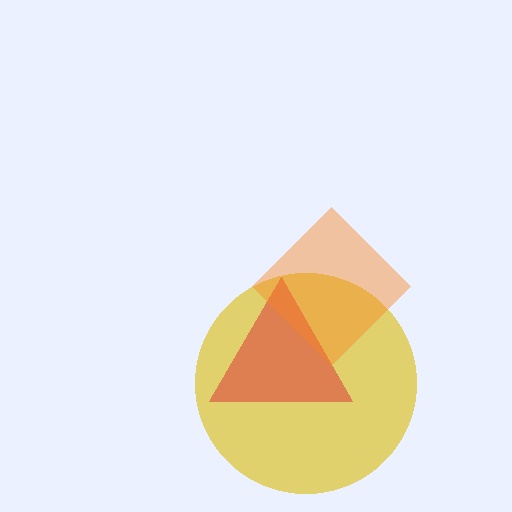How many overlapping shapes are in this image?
There are 3 overlapping shapes in the image.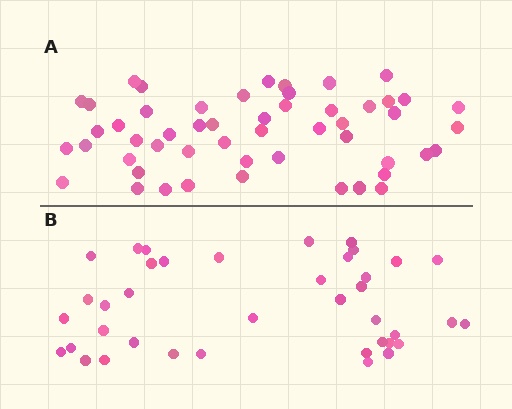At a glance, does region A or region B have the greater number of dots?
Region A (the top region) has more dots.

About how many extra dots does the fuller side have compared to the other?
Region A has approximately 15 more dots than region B.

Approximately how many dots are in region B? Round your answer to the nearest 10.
About 40 dots. (The exact count is 39, which rounds to 40.)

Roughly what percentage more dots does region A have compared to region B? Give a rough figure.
About 35% more.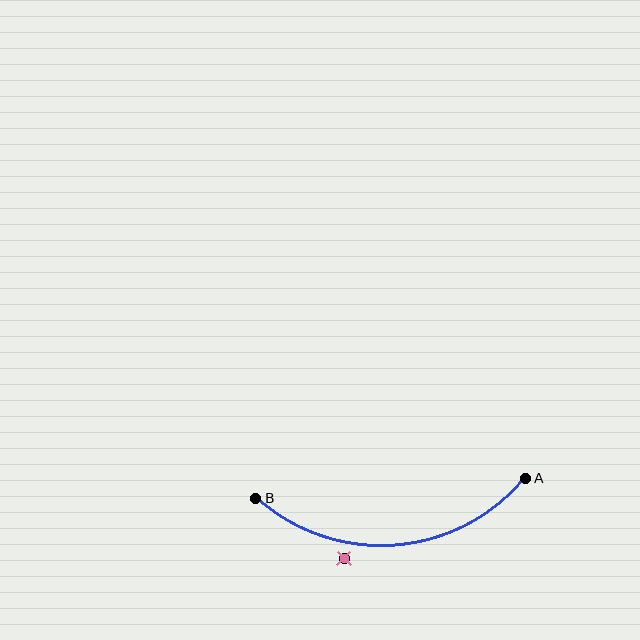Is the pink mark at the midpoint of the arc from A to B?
No — the pink mark does not lie on the arc at all. It sits slightly outside the curve.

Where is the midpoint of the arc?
The arc midpoint is the point on the curve farthest from the straight line joining A and B. It sits below that line.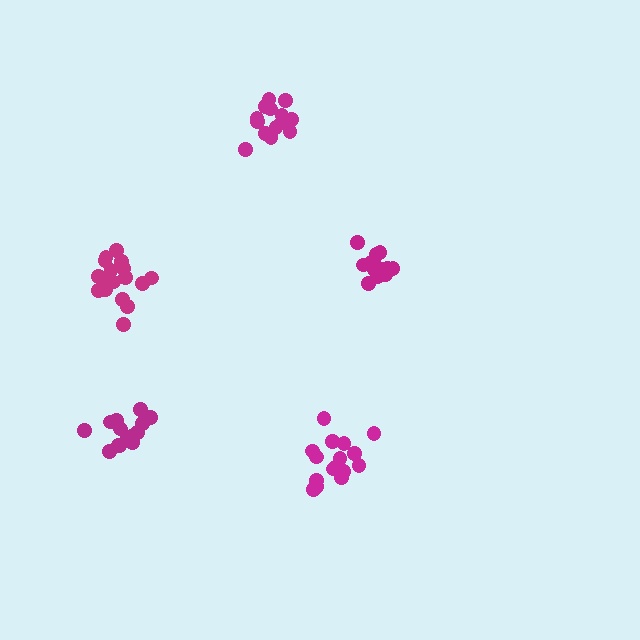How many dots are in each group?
Group 1: 18 dots, Group 2: 14 dots, Group 3: 16 dots, Group 4: 13 dots, Group 5: 14 dots (75 total).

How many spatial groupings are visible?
There are 5 spatial groupings.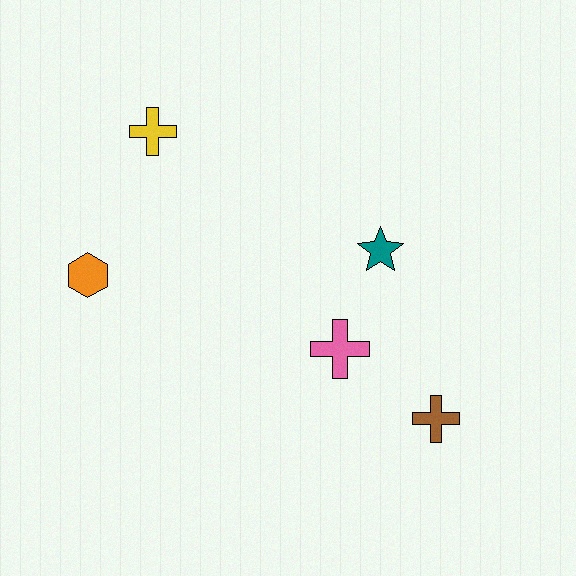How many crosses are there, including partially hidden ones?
There are 3 crosses.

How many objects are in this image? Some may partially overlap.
There are 5 objects.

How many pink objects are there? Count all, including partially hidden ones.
There is 1 pink object.